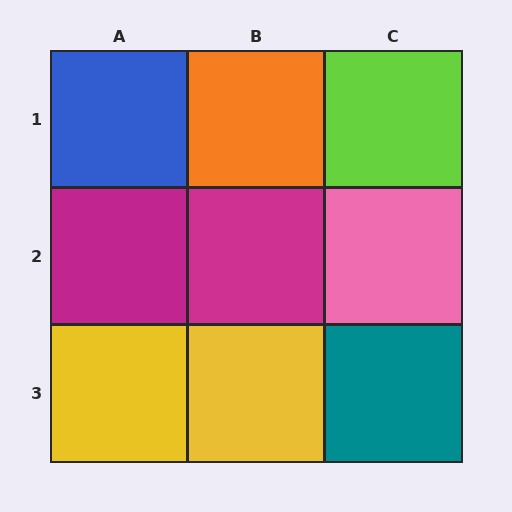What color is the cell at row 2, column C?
Pink.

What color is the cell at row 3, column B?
Yellow.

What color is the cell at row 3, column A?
Yellow.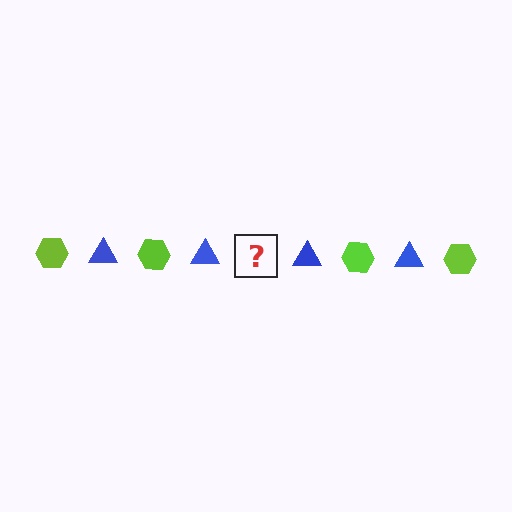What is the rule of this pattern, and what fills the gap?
The rule is that the pattern alternates between lime hexagon and blue triangle. The gap should be filled with a lime hexagon.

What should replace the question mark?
The question mark should be replaced with a lime hexagon.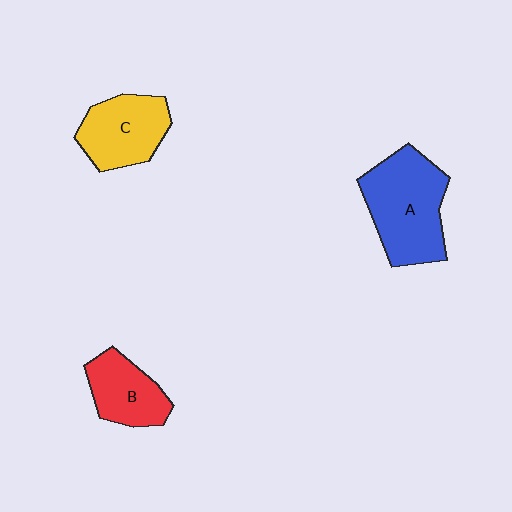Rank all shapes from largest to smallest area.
From largest to smallest: A (blue), C (yellow), B (red).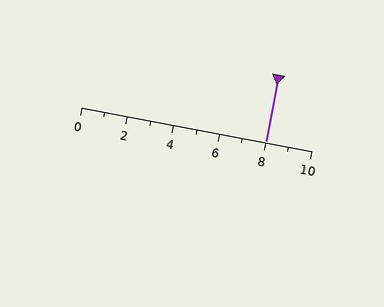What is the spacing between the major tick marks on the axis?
The major ticks are spaced 2 apart.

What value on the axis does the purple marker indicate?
The marker indicates approximately 8.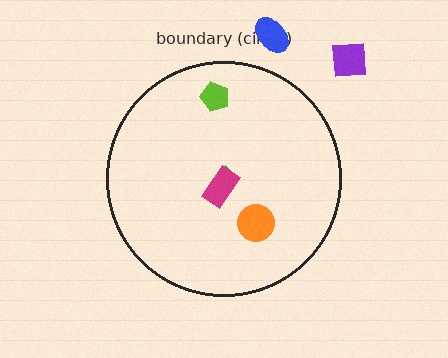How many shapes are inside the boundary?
4 inside, 2 outside.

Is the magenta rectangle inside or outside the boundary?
Inside.